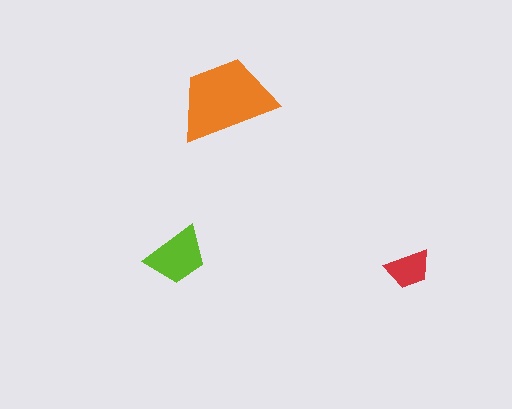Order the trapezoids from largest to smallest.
the orange one, the lime one, the red one.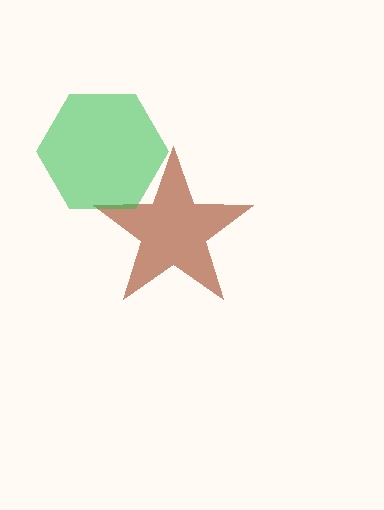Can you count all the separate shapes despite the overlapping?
Yes, there are 2 separate shapes.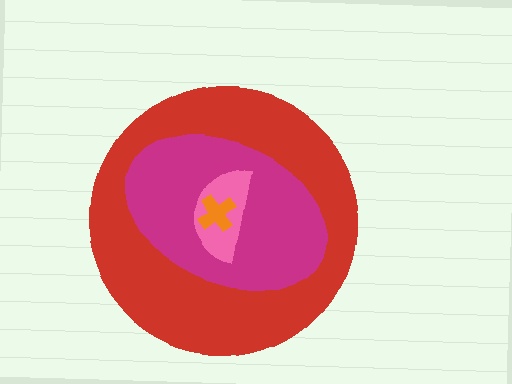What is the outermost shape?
The red circle.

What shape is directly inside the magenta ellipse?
The pink semicircle.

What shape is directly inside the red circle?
The magenta ellipse.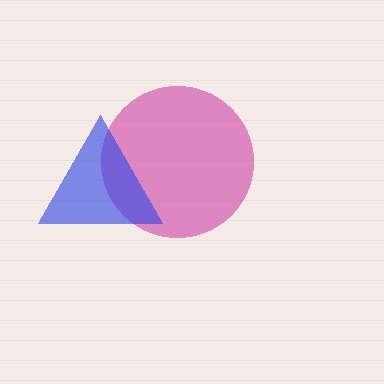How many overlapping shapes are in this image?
There are 2 overlapping shapes in the image.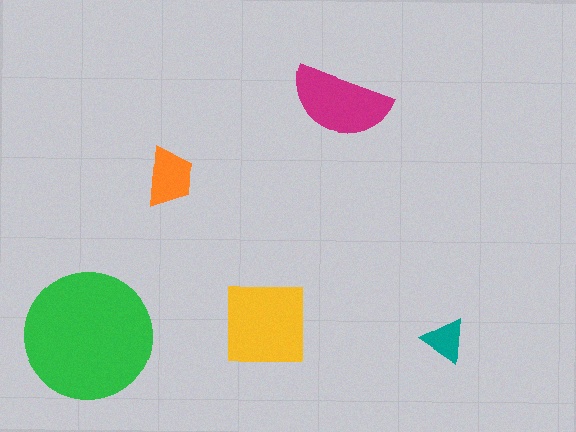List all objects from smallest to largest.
The teal triangle, the orange trapezoid, the magenta semicircle, the yellow square, the green circle.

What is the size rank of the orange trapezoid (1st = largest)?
4th.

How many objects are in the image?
There are 5 objects in the image.